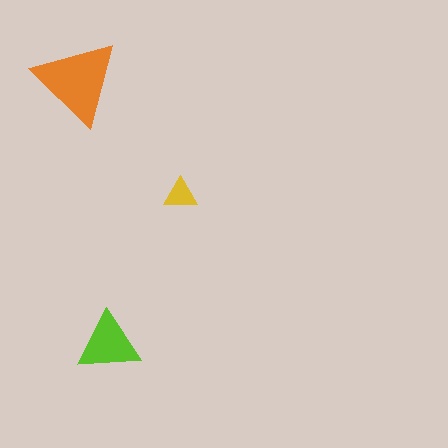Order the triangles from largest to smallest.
the orange one, the lime one, the yellow one.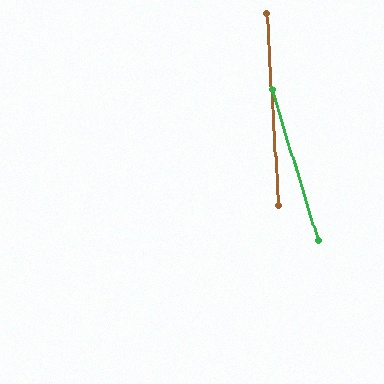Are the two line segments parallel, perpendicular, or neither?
Neither parallel nor perpendicular — they differ by about 13°.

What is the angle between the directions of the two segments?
Approximately 13 degrees.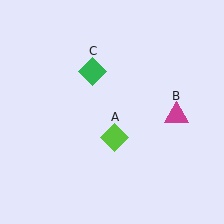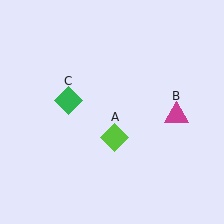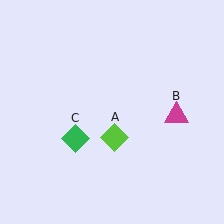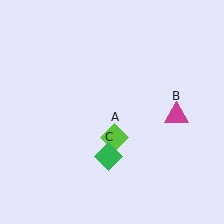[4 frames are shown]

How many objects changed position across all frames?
1 object changed position: green diamond (object C).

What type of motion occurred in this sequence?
The green diamond (object C) rotated counterclockwise around the center of the scene.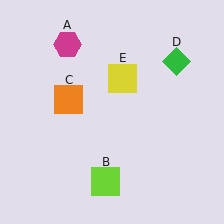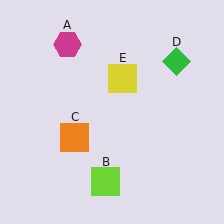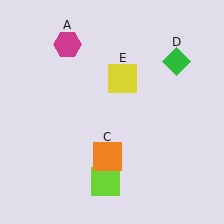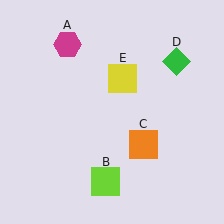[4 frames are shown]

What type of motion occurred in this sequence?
The orange square (object C) rotated counterclockwise around the center of the scene.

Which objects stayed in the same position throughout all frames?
Magenta hexagon (object A) and lime square (object B) and green diamond (object D) and yellow square (object E) remained stationary.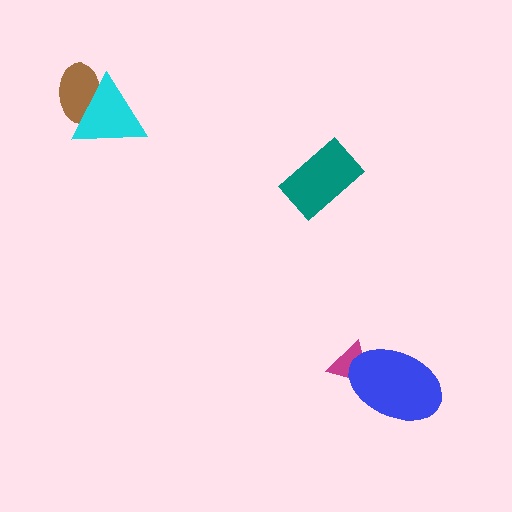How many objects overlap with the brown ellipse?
1 object overlaps with the brown ellipse.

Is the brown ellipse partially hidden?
Yes, it is partially covered by another shape.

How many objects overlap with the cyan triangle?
1 object overlaps with the cyan triangle.